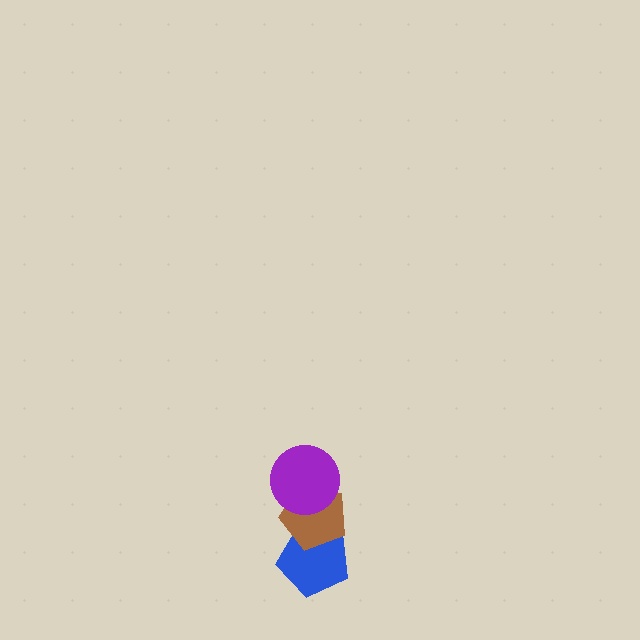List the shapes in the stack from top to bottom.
From top to bottom: the purple circle, the brown pentagon, the blue pentagon.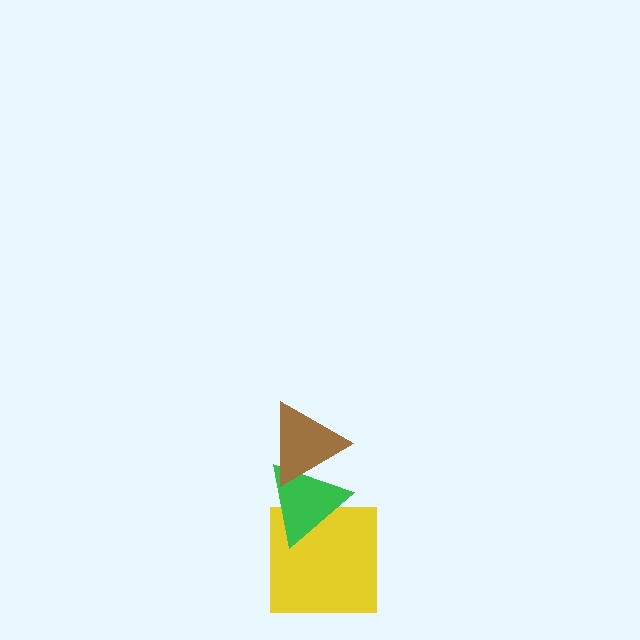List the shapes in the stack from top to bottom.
From top to bottom: the brown triangle, the green triangle, the yellow square.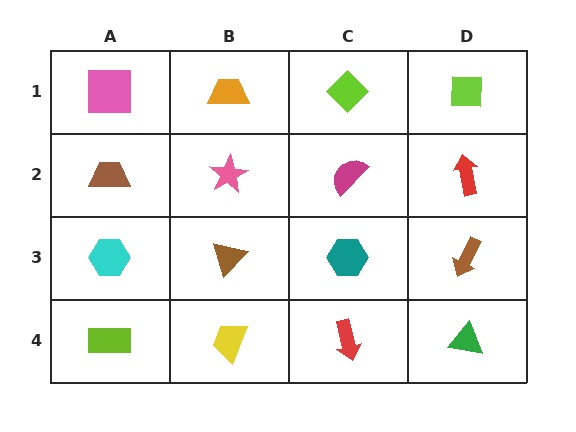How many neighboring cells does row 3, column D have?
3.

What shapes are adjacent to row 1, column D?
A red arrow (row 2, column D), a lime diamond (row 1, column C).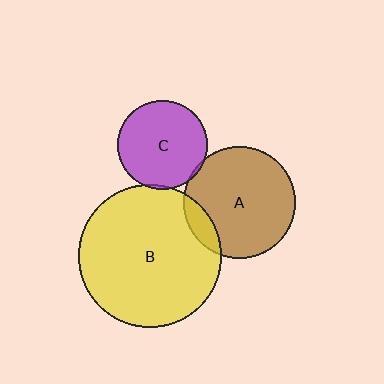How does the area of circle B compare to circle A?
Approximately 1.6 times.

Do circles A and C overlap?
Yes.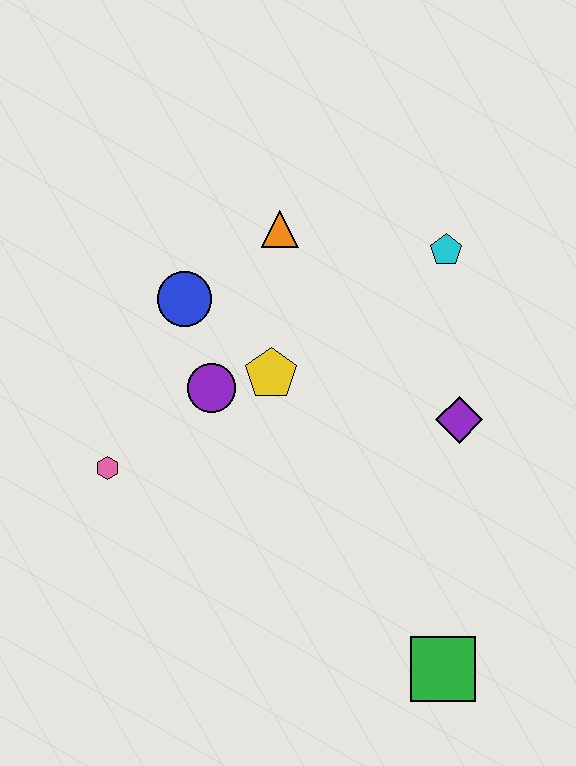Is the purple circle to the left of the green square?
Yes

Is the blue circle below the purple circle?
No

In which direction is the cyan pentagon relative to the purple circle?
The cyan pentagon is to the right of the purple circle.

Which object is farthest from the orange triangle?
The green square is farthest from the orange triangle.